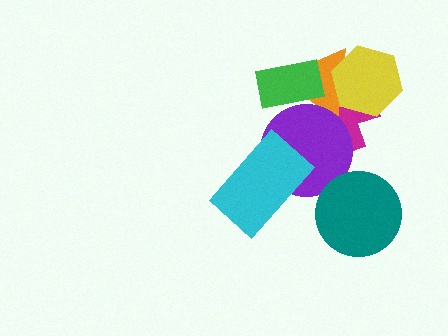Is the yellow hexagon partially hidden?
No, no other shape covers it.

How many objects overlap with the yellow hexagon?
2 objects overlap with the yellow hexagon.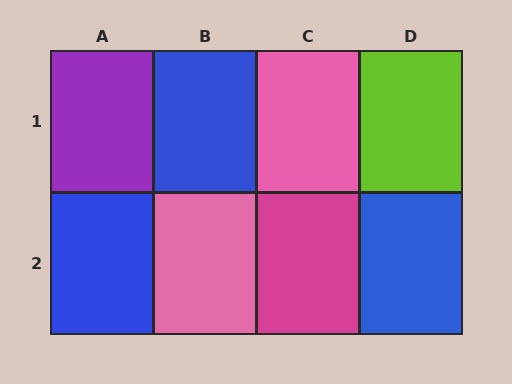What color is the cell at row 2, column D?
Blue.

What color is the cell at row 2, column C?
Magenta.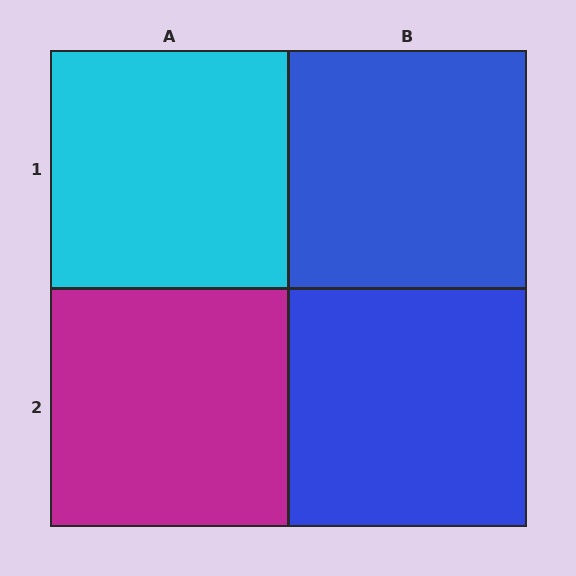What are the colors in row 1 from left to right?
Cyan, blue.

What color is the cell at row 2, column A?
Magenta.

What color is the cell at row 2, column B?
Blue.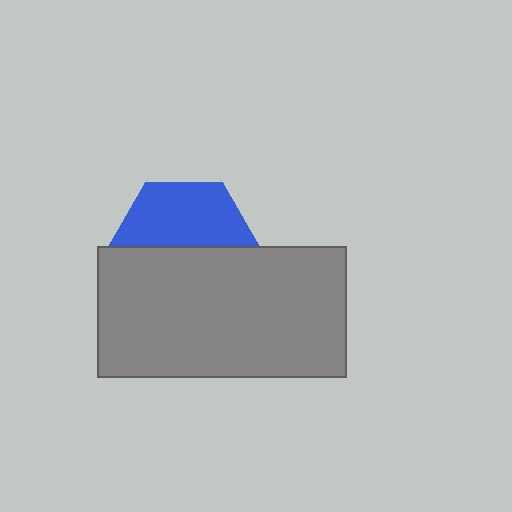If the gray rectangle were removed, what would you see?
You would see the complete blue hexagon.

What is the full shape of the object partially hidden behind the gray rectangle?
The partially hidden object is a blue hexagon.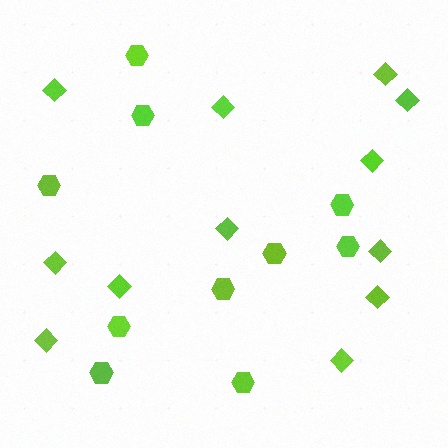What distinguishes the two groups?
There are 2 groups: one group of hexagons (10) and one group of diamonds (12).